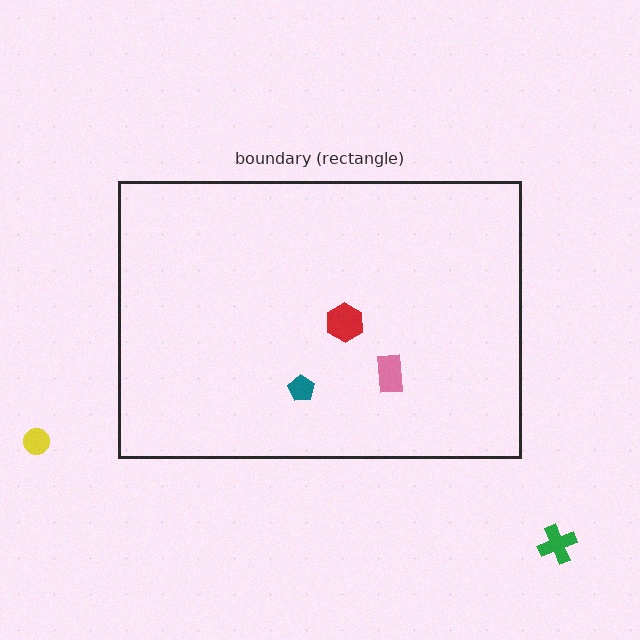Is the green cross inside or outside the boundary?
Outside.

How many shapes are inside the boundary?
3 inside, 2 outside.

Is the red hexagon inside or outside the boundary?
Inside.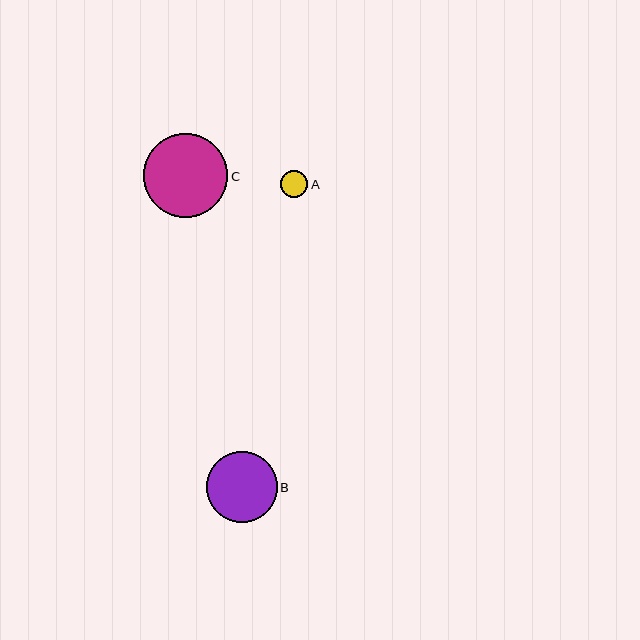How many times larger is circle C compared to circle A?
Circle C is approximately 3.1 times the size of circle A.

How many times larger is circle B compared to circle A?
Circle B is approximately 2.6 times the size of circle A.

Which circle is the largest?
Circle C is the largest with a size of approximately 84 pixels.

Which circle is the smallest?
Circle A is the smallest with a size of approximately 27 pixels.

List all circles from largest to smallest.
From largest to smallest: C, B, A.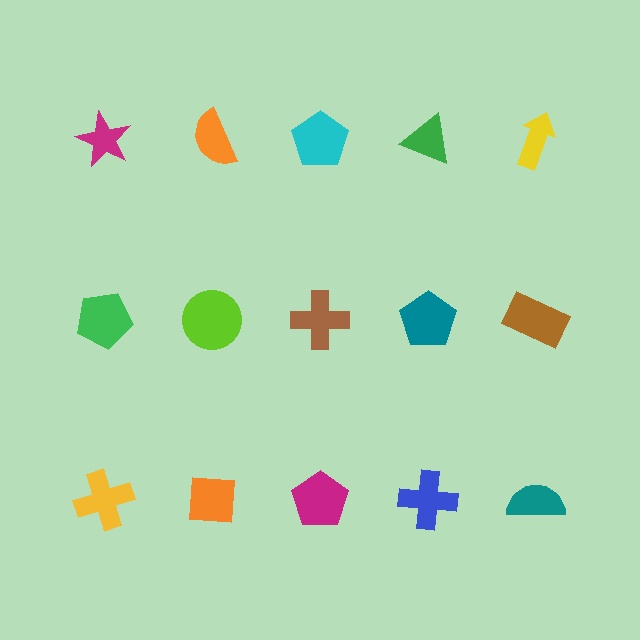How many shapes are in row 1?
5 shapes.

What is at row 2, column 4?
A teal pentagon.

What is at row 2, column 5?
A brown rectangle.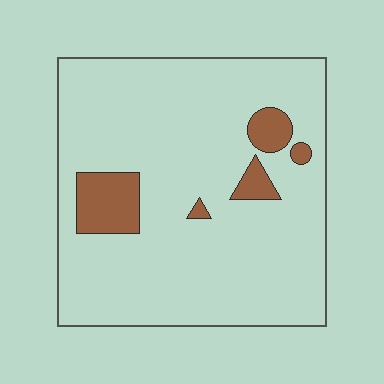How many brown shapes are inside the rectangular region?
5.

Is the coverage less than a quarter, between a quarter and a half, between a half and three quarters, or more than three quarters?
Less than a quarter.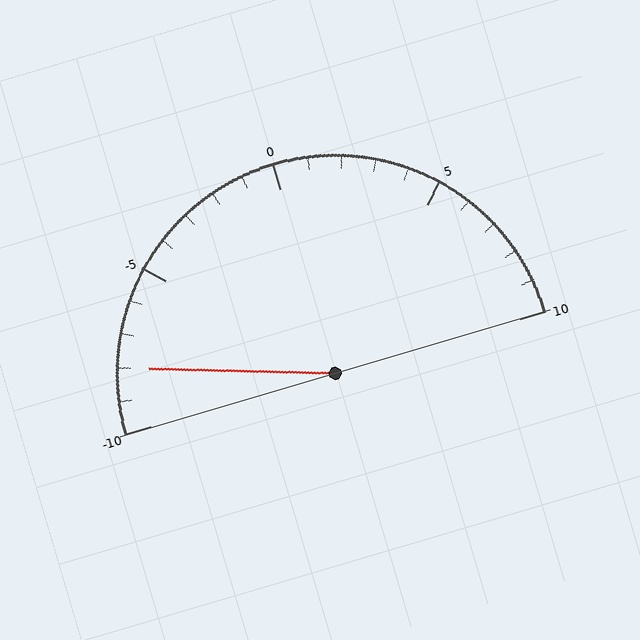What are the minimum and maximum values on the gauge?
The gauge ranges from -10 to 10.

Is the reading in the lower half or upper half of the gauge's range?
The reading is in the lower half of the range (-10 to 10).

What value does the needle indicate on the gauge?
The needle indicates approximately -8.